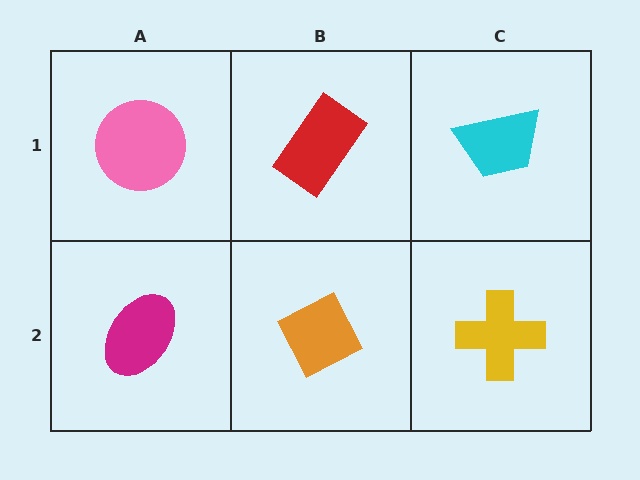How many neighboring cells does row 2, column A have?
2.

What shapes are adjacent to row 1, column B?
An orange diamond (row 2, column B), a pink circle (row 1, column A), a cyan trapezoid (row 1, column C).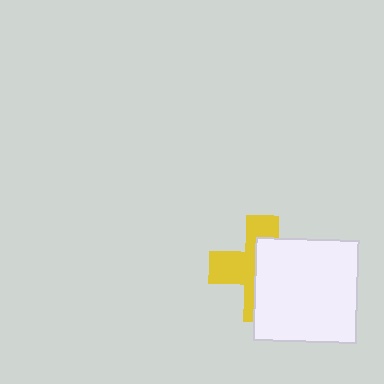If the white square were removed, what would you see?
You would see the complete yellow cross.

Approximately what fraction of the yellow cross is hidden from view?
Roughly 53% of the yellow cross is hidden behind the white square.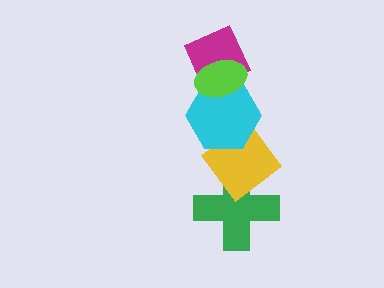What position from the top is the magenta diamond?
The magenta diamond is 2nd from the top.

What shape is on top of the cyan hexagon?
The magenta diamond is on top of the cyan hexagon.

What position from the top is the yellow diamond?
The yellow diamond is 4th from the top.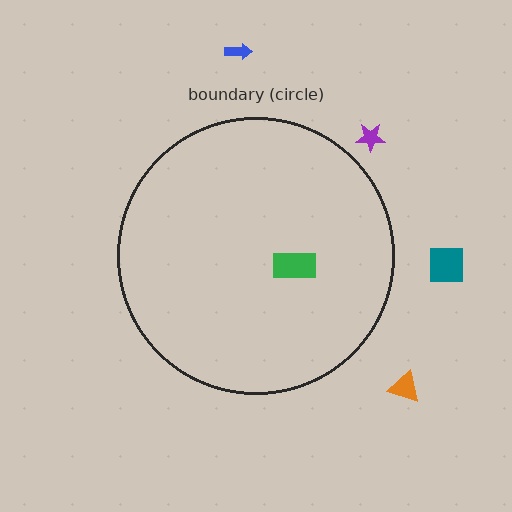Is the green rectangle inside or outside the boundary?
Inside.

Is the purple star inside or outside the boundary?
Outside.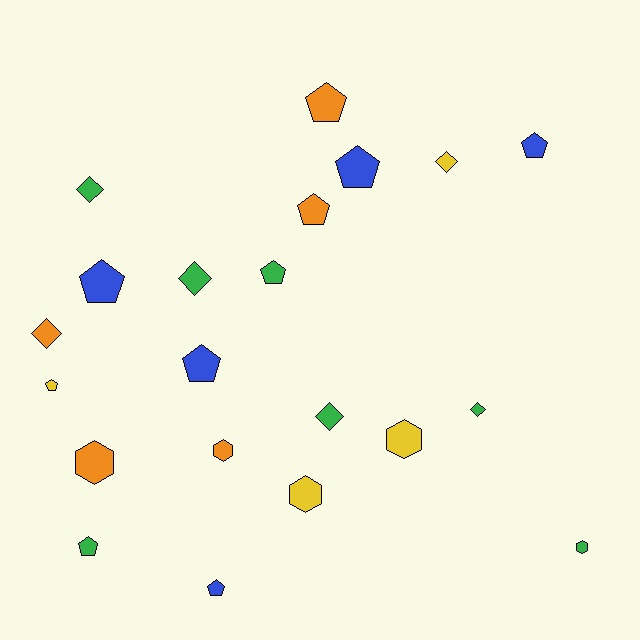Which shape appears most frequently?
Pentagon, with 10 objects.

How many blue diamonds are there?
There are no blue diamonds.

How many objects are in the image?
There are 21 objects.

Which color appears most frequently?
Green, with 7 objects.